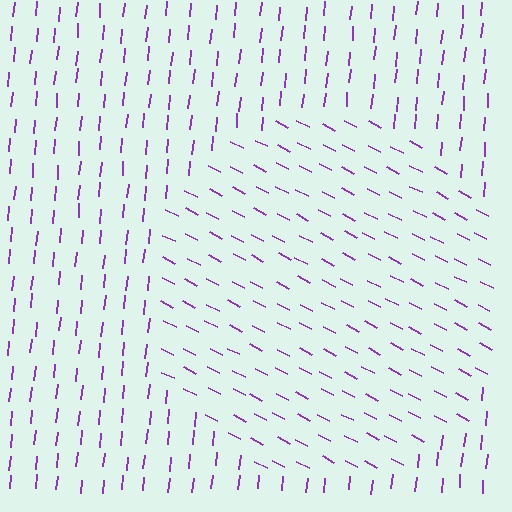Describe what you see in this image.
The image is filled with small purple line segments. A circle region in the image has lines oriented differently from the surrounding lines, creating a visible texture boundary.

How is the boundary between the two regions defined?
The boundary is defined purely by a change in line orientation (approximately 67 degrees difference). All lines are the same color and thickness.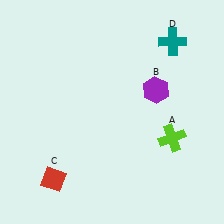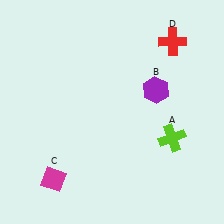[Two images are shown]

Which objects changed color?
C changed from red to magenta. D changed from teal to red.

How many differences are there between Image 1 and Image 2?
There are 2 differences between the two images.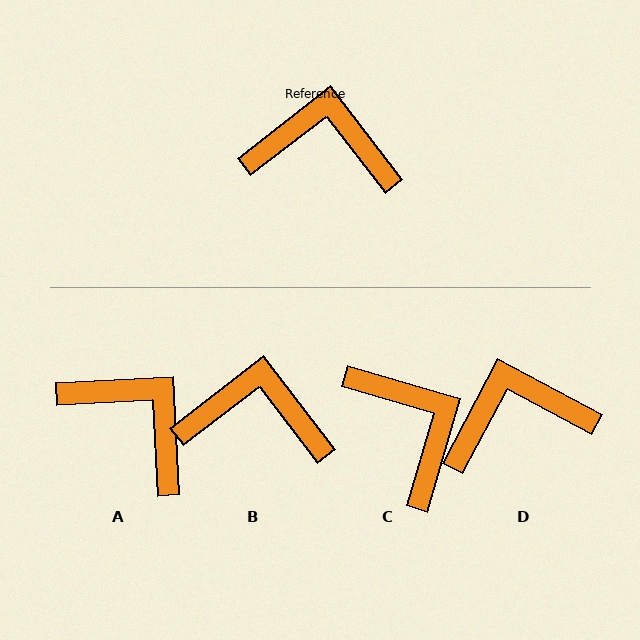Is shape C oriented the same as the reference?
No, it is off by about 54 degrees.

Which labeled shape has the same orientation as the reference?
B.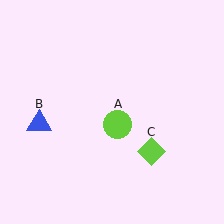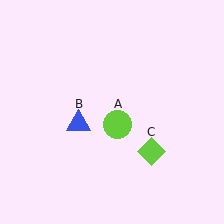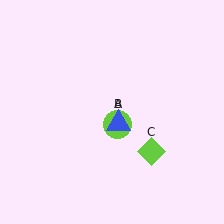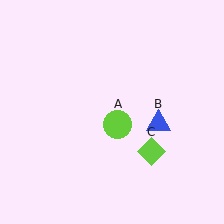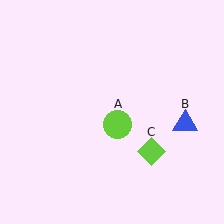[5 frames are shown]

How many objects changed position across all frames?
1 object changed position: blue triangle (object B).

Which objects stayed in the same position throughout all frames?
Lime circle (object A) and lime diamond (object C) remained stationary.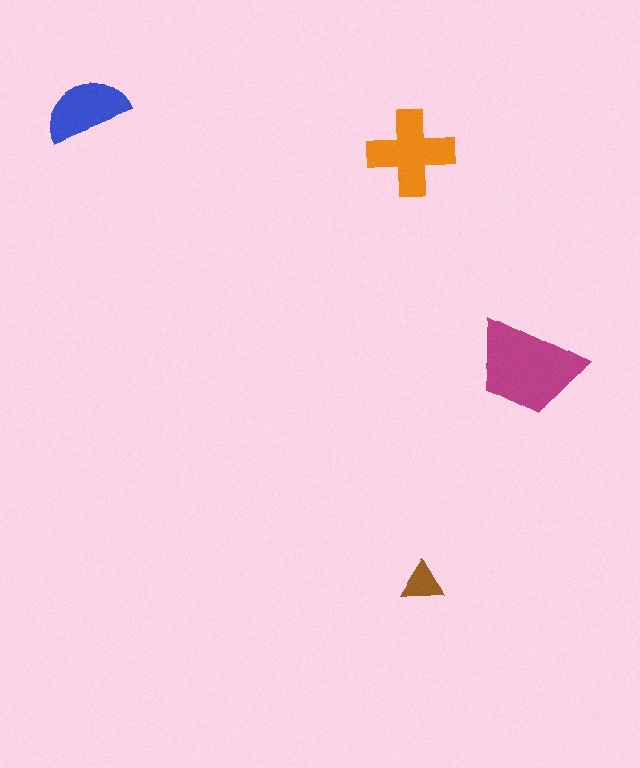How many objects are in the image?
There are 4 objects in the image.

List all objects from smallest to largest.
The brown triangle, the blue semicircle, the orange cross, the magenta trapezoid.